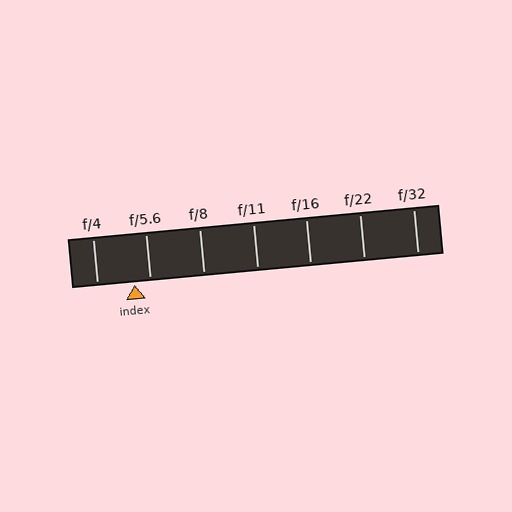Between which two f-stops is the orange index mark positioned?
The index mark is between f/4 and f/5.6.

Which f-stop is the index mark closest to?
The index mark is closest to f/5.6.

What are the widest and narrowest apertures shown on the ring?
The widest aperture shown is f/4 and the narrowest is f/32.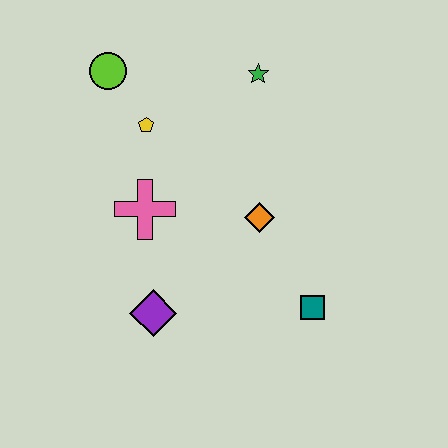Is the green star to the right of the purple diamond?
Yes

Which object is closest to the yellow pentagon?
The lime circle is closest to the yellow pentagon.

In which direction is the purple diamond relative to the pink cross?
The purple diamond is below the pink cross.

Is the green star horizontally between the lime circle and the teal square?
Yes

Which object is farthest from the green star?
The purple diamond is farthest from the green star.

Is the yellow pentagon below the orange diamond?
No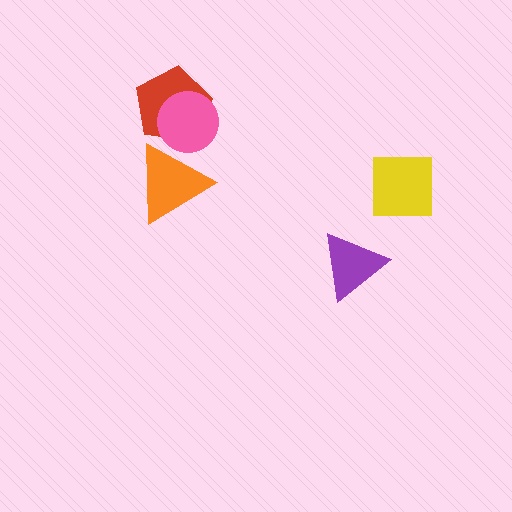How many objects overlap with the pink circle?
2 objects overlap with the pink circle.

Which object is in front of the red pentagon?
The pink circle is in front of the red pentagon.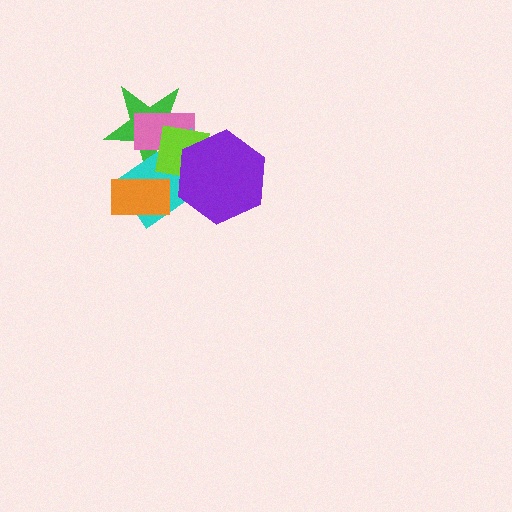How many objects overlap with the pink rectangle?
3 objects overlap with the pink rectangle.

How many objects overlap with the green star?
3 objects overlap with the green star.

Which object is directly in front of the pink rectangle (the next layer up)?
The cyan rectangle is directly in front of the pink rectangle.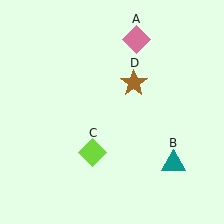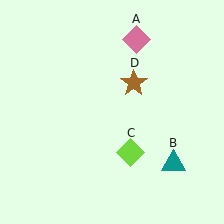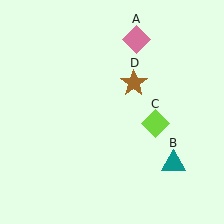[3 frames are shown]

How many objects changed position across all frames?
1 object changed position: lime diamond (object C).